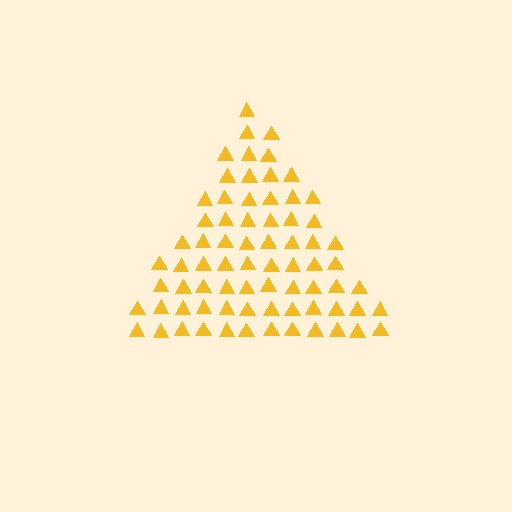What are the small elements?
The small elements are triangles.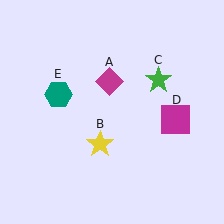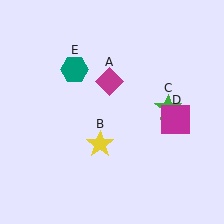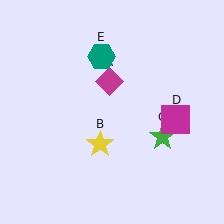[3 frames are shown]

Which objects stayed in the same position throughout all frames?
Magenta diamond (object A) and yellow star (object B) and magenta square (object D) remained stationary.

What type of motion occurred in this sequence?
The green star (object C), teal hexagon (object E) rotated clockwise around the center of the scene.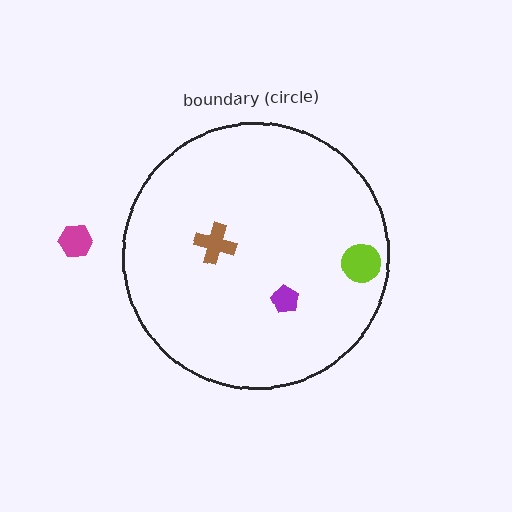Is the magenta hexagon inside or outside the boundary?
Outside.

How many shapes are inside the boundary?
3 inside, 1 outside.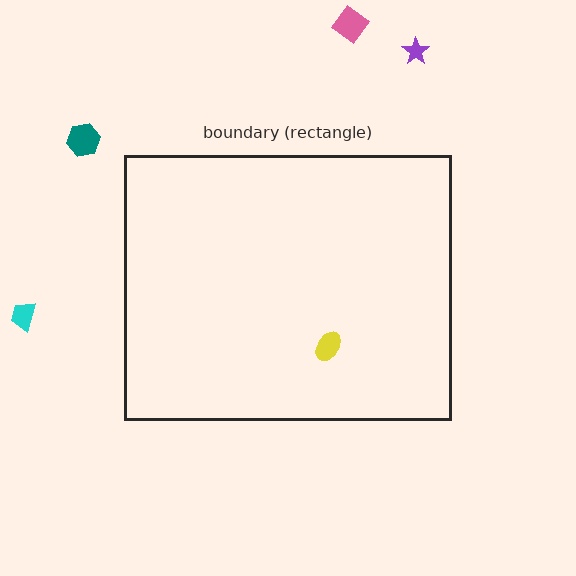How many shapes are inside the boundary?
1 inside, 4 outside.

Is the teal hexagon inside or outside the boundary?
Outside.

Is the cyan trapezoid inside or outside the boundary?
Outside.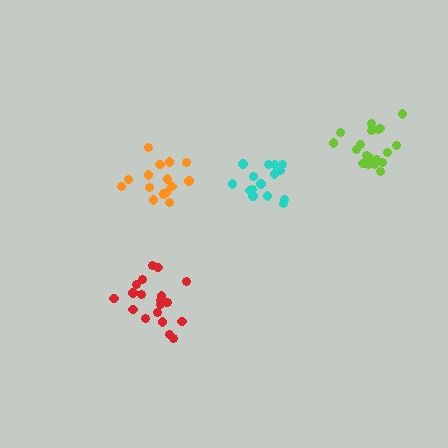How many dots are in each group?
Group 1: 20 dots, Group 2: 19 dots, Group 3: 16 dots, Group 4: 15 dots (70 total).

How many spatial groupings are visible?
There are 4 spatial groupings.